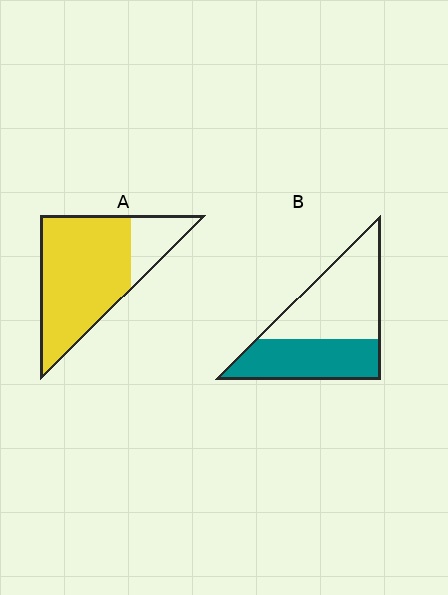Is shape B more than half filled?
No.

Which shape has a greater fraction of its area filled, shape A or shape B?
Shape A.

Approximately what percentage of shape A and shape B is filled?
A is approximately 80% and B is approximately 45%.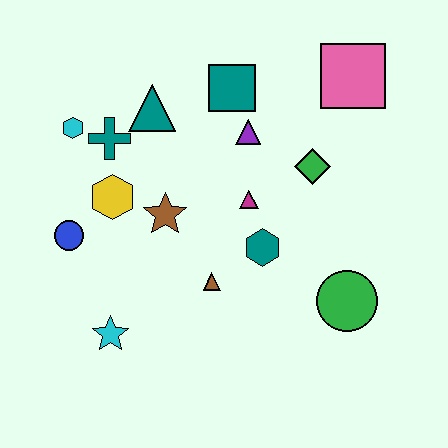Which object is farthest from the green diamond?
The cyan star is farthest from the green diamond.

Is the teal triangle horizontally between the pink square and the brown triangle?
No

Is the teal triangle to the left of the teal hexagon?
Yes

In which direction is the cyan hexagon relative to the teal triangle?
The cyan hexagon is to the left of the teal triangle.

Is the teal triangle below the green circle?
No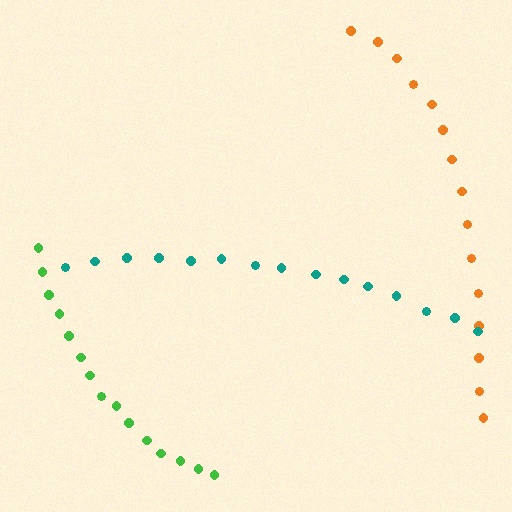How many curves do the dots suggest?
There are 3 distinct paths.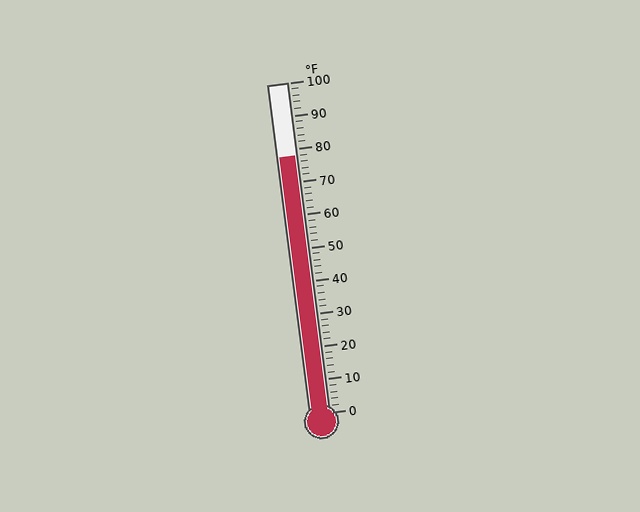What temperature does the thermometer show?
The thermometer shows approximately 78°F.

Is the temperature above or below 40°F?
The temperature is above 40°F.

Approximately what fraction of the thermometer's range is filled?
The thermometer is filled to approximately 80% of its range.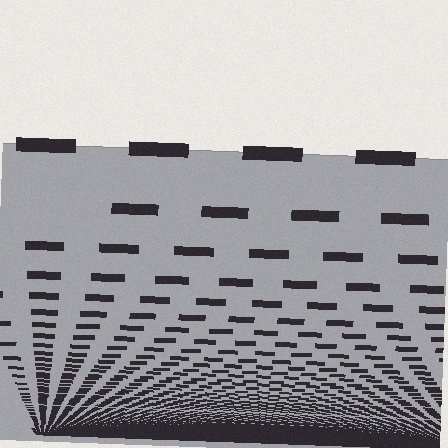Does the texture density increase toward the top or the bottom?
Density increases toward the bottom.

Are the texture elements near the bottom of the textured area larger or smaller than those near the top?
Smaller. The gradient is inverted — elements near the bottom are smaller and denser.